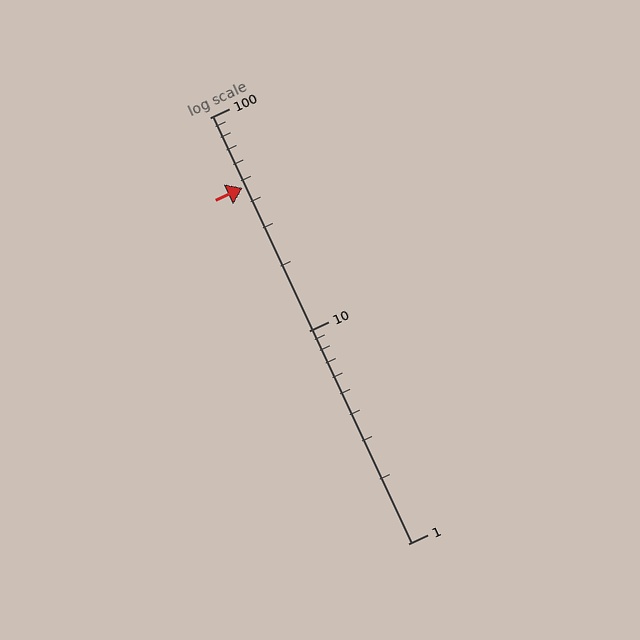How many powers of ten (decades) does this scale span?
The scale spans 2 decades, from 1 to 100.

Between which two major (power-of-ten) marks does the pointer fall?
The pointer is between 10 and 100.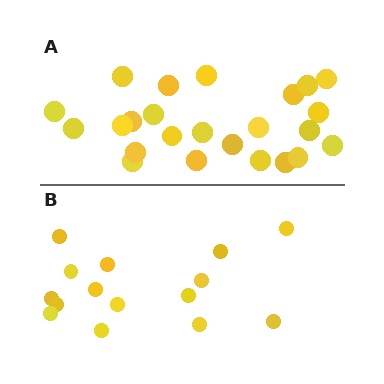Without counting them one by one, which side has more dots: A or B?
Region A (the top region) has more dots.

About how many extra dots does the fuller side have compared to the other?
Region A has roughly 8 or so more dots than region B.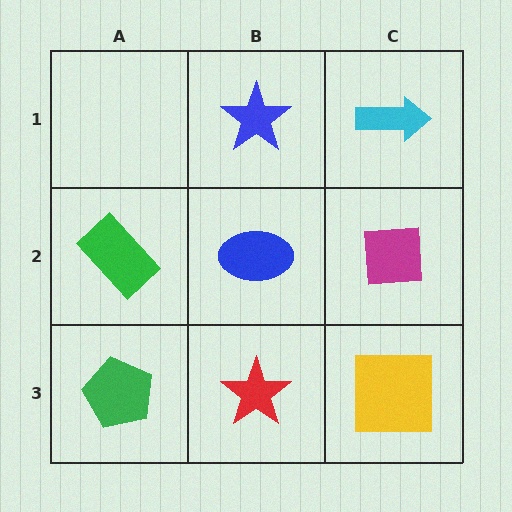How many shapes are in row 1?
2 shapes.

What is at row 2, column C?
A magenta square.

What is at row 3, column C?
A yellow square.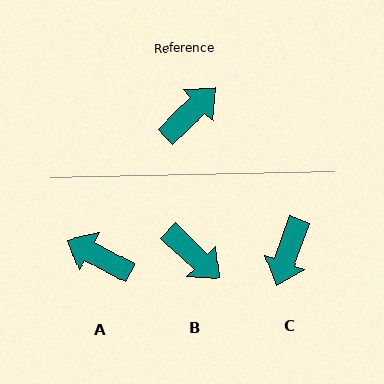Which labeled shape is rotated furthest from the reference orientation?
C, about 153 degrees away.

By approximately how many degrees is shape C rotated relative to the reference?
Approximately 153 degrees clockwise.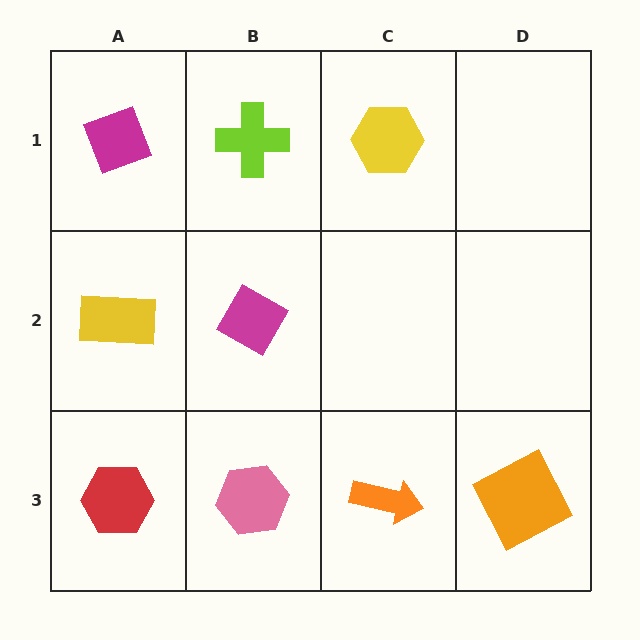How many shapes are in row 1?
3 shapes.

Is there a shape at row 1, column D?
No, that cell is empty.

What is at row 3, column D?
An orange square.